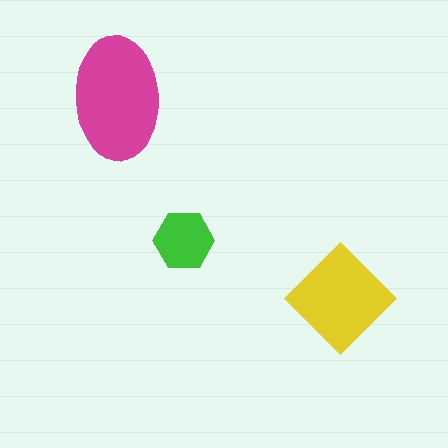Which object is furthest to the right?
The yellow diamond is rightmost.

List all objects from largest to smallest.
The magenta ellipse, the yellow diamond, the green hexagon.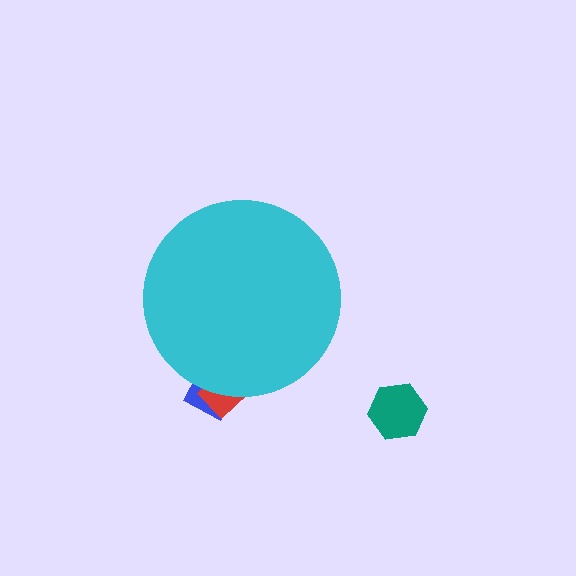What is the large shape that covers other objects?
A cyan circle.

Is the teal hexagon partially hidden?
No, the teal hexagon is fully visible.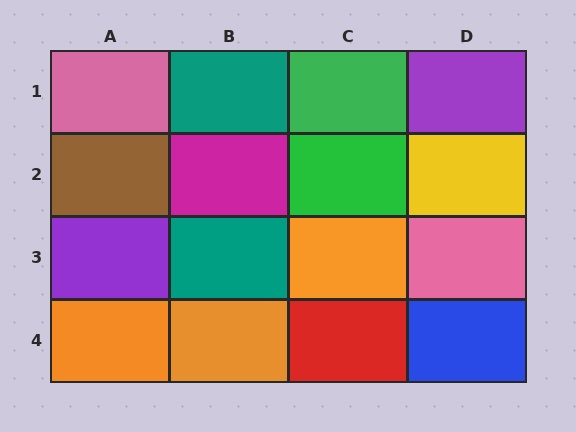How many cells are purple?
2 cells are purple.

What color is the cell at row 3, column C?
Orange.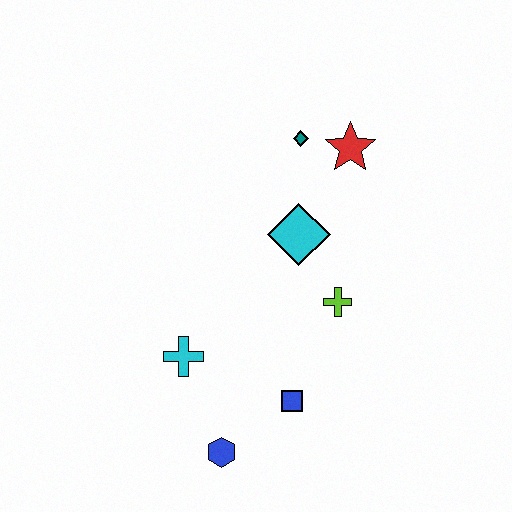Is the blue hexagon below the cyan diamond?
Yes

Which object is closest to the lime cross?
The cyan diamond is closest to the lime cross.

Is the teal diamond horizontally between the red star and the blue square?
Yes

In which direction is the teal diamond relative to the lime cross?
The teal diamond is above the lime cross.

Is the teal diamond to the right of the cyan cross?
Yes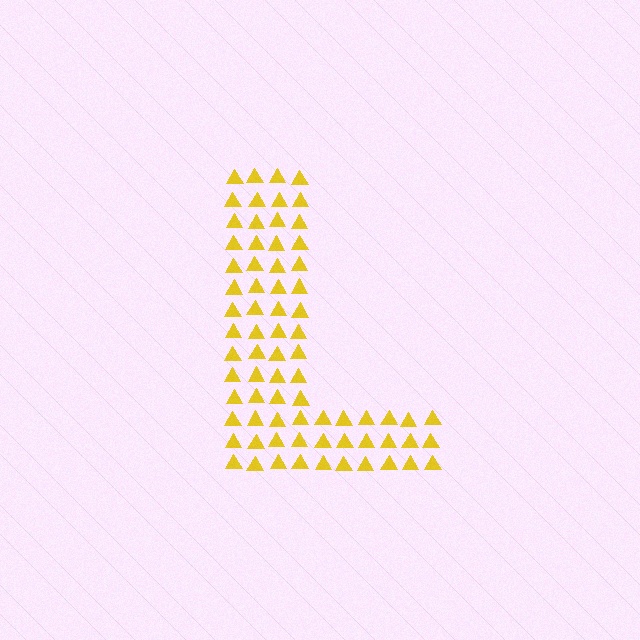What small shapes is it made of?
It is made of small triangles.